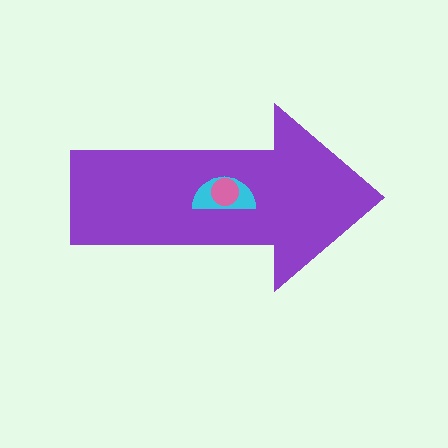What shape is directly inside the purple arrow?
The cyan semicircle.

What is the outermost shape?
The purple arrow.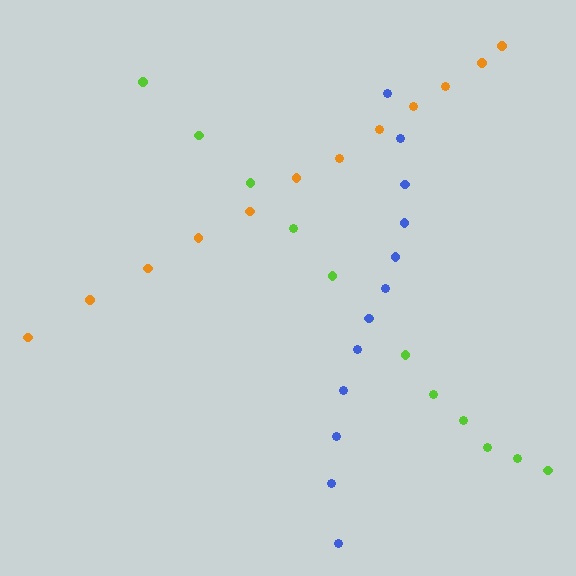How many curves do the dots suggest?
There are 3 distinct paths.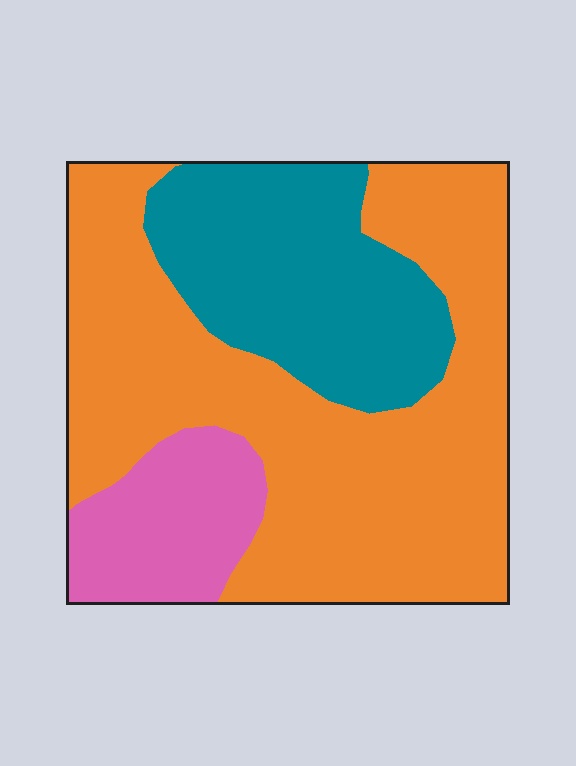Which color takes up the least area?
Pink, at roughly 15%.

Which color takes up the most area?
Orange, at roughly 60%.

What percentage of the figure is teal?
Teal covers 27% of the figure.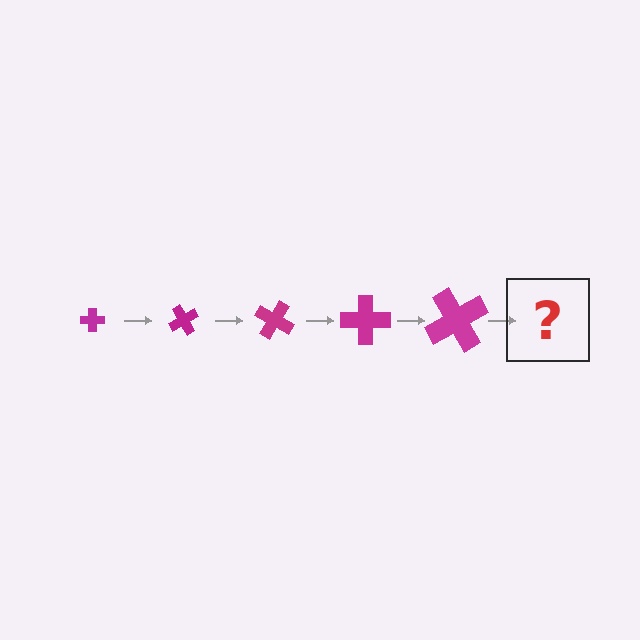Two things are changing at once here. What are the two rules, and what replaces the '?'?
The two rules are that the cross grows larger each step and it rotates 60 degrees each step. The '?' should be a cross, larger than the previous one and rotated 300 degrees from the start.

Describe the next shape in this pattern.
It should be a cross, larger than the previous one and rotated 300 degrees from the start.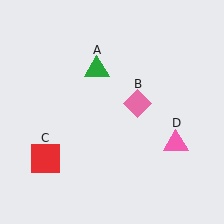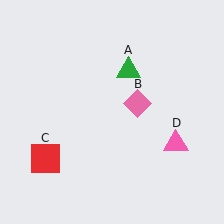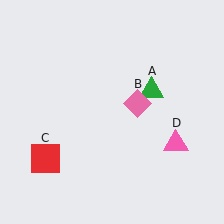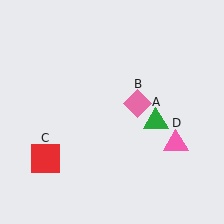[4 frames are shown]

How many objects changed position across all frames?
1 object changed position: green triangle (object A).